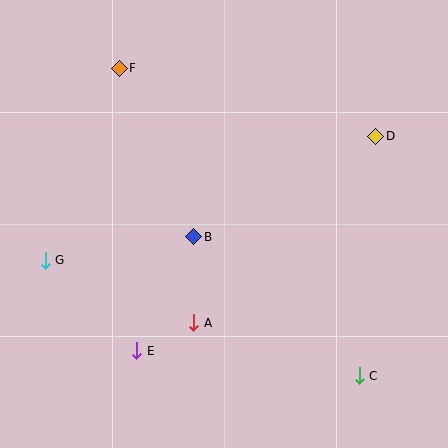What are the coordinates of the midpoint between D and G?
The midpoint between D and G is at (211, 198).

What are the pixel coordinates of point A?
Point A is at (194, 323).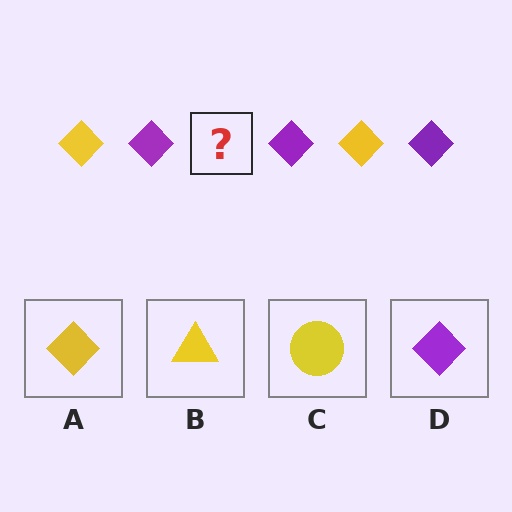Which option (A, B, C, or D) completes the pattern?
A.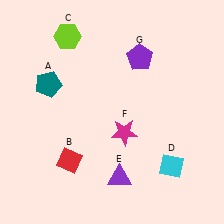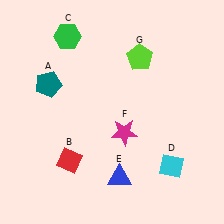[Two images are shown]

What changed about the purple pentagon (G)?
In Image 1, G is purple. In Image 2, it changed to lime.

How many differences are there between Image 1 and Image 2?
There are 3 differences between the two images.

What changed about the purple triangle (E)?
In Image 1, E is purple. In Image 2, it changed to blue.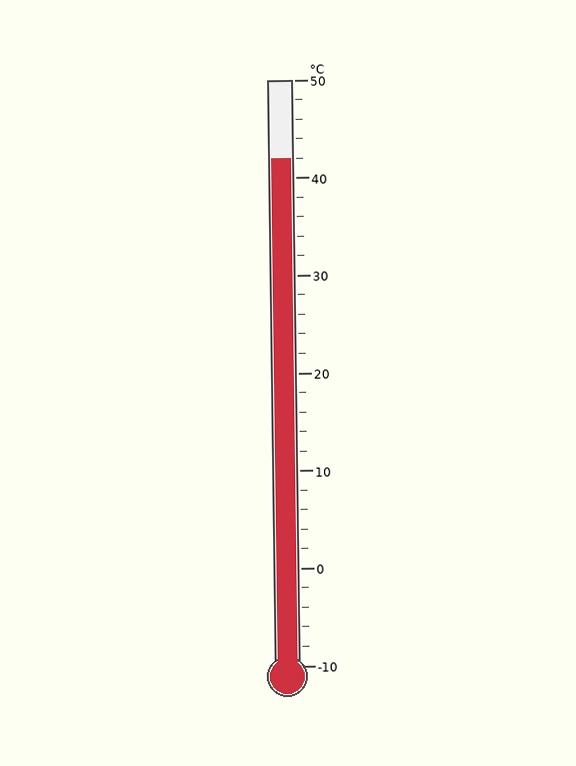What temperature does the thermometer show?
The thermometer shows approximately 42°C.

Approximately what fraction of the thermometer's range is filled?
The thermometer is filled to approximately 85% of its range.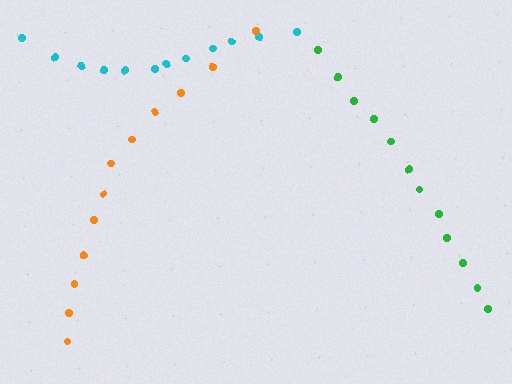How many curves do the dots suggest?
There are 3 distinct paths.